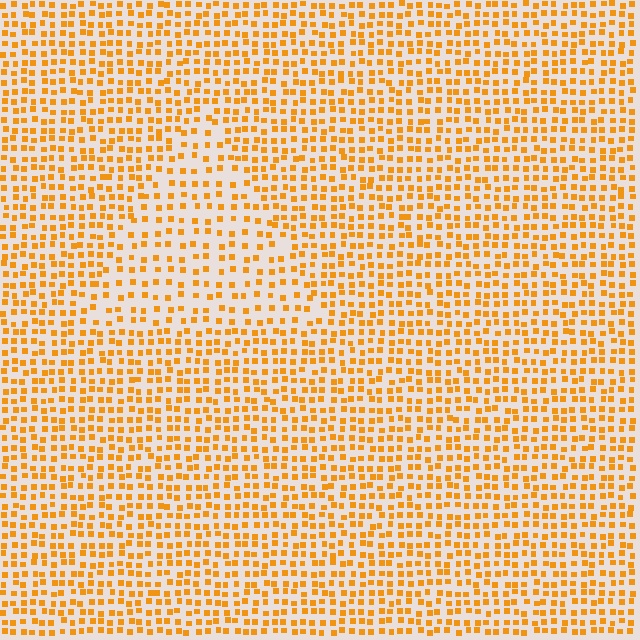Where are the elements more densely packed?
The elements are more densely packed outside the triangle boundary.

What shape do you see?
I see a triangle.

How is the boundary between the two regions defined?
The boundary is defined by a change in element density (approximately 1.7x ratio). All elements are the same color, size, and shape.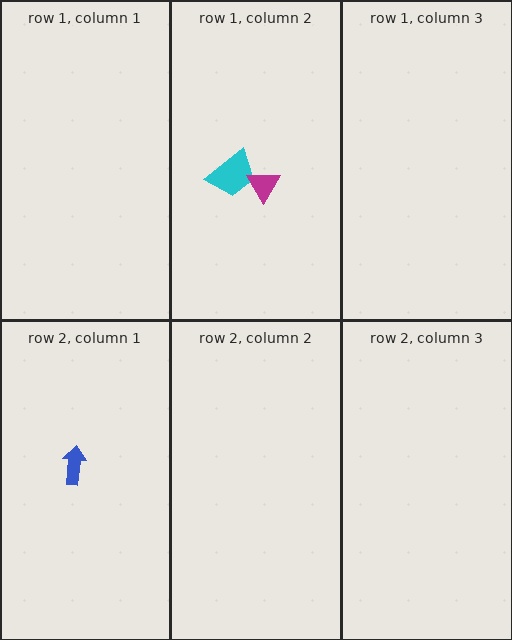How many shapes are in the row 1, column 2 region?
2.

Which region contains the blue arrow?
The row 2, column 1 region.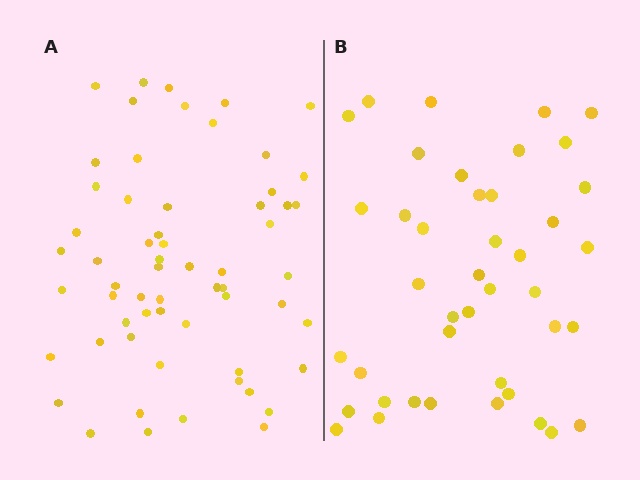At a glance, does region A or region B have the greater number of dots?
Region A (the left region) has more dots.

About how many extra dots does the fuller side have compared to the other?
Region A has approximately 20 more dots than region B.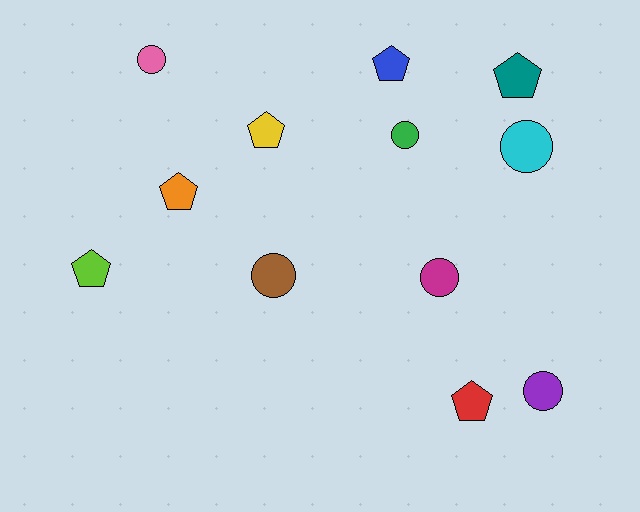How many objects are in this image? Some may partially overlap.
There are 12 objects.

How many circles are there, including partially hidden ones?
There are 6 circles.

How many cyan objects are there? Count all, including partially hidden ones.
There is 1 cyan object.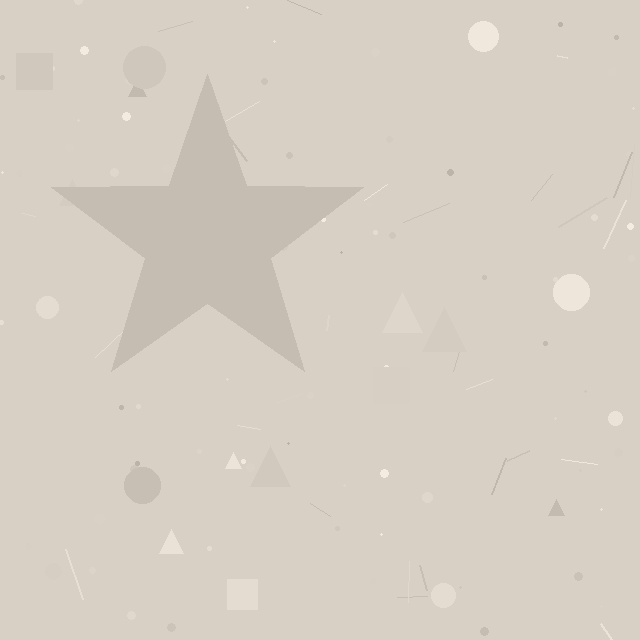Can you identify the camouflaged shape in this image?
The camouflaged shape is a star.